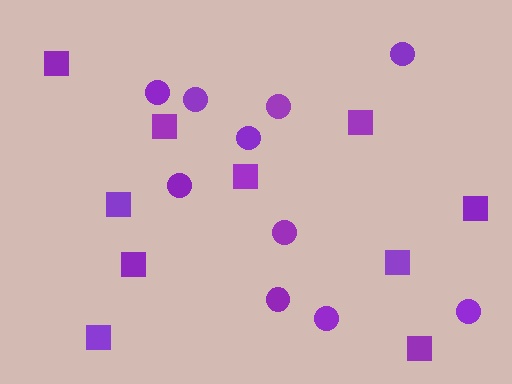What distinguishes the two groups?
There are 2 groups: one group of circles (10) and one group of squares (10).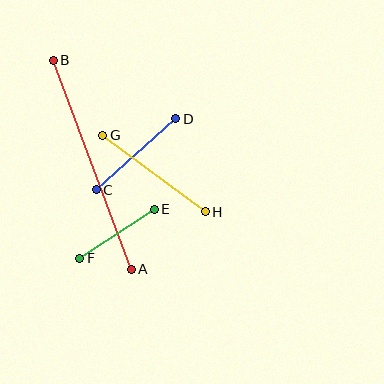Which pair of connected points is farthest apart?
Points A and B are farthest apart.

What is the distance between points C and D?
The distance is approximately 107 pixels.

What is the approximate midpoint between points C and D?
The midpoint is at approximately (136, 154) pixels.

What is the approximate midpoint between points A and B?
The midpoint is at approximately (92, 165) pixels.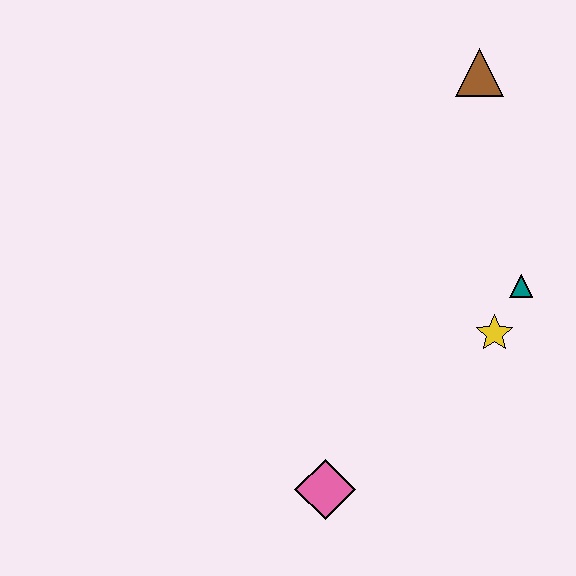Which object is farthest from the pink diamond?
The brown triangle is farthest from the pink diamond.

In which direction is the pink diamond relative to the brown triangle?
The pink diamond is below the brown triangle.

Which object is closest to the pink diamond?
The yellow star is closest to the pink diamond.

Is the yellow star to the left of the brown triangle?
No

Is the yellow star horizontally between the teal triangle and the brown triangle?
Yes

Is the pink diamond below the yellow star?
Yes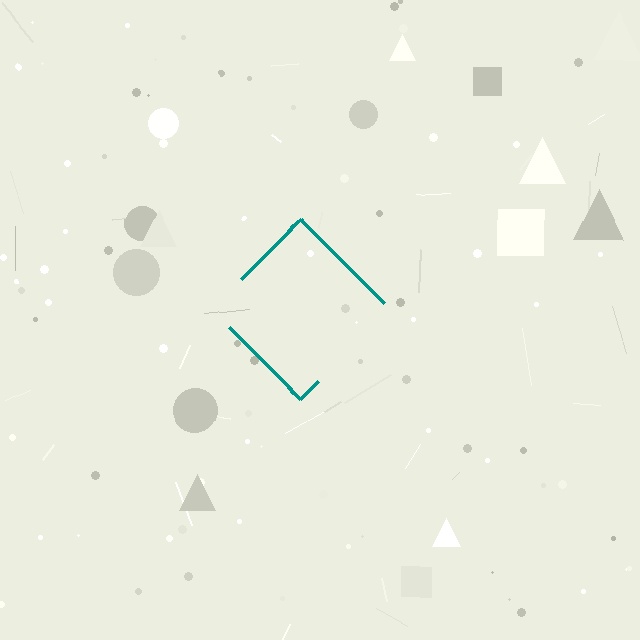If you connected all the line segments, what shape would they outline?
They would outline a diamond.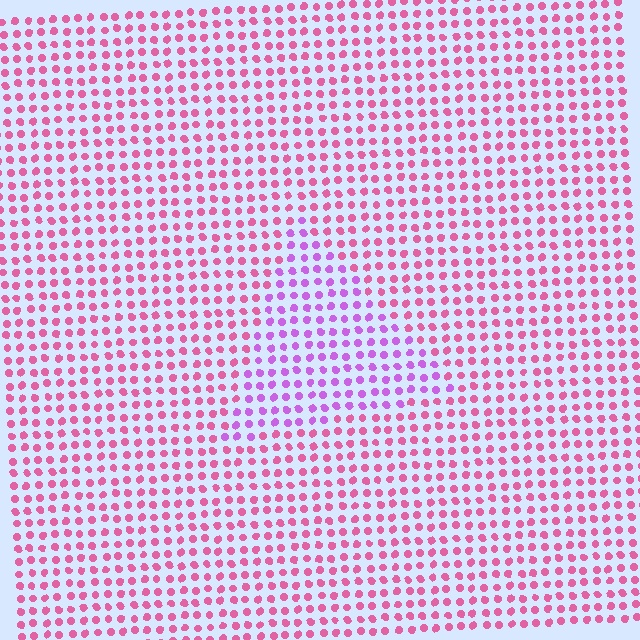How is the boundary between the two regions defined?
The boundary is defined purely by a slight shift in hue (about 41 degrees). Spacing, size, and orientation are identical on both sides.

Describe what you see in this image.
The image is filled with small pink elements in a uniform arrangement. A triangle-shaped region is visible where the elements are tinted to a slightly different hue, forming a subtle color boundary.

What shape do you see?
I see a triangle.